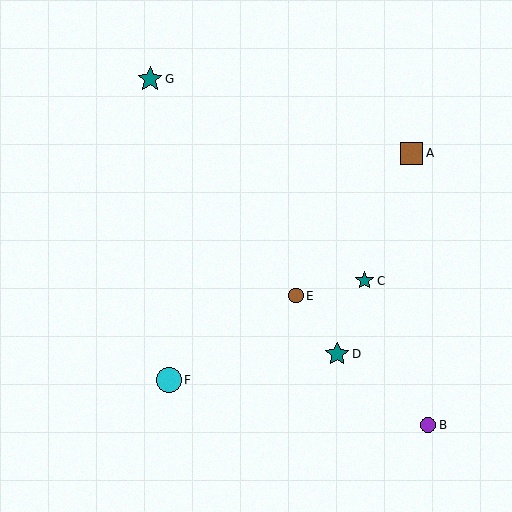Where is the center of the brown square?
The center of the brown square is at (412, 153).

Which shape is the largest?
The teal star (labeled G) is the largest.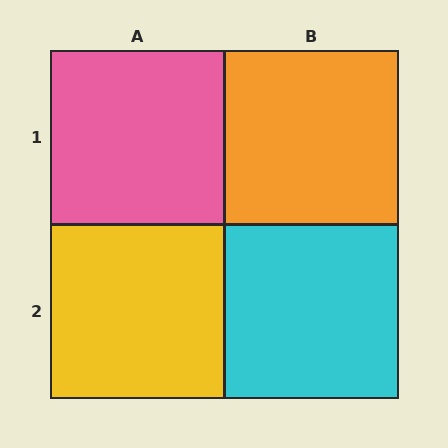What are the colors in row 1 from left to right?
Pink, orange.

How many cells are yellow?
1 cell is yellow.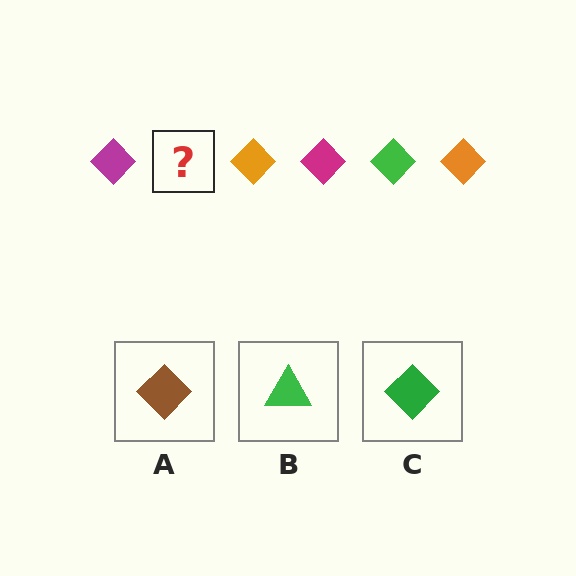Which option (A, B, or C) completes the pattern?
C.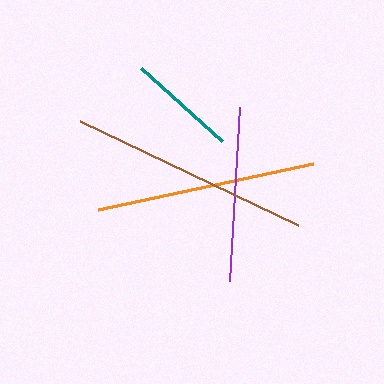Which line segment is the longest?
The brown line is the longest at approximately 241 pixels.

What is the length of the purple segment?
The purple segment is approximately 174 pixels long.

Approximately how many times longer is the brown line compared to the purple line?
The brown line is approximately 1.4 times the length of the purple line.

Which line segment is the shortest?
The teal line is the shortest at approximately 109 pixels.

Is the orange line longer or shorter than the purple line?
The orange line is longer than the purple line.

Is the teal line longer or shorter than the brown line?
The brown line is longer than the teal line.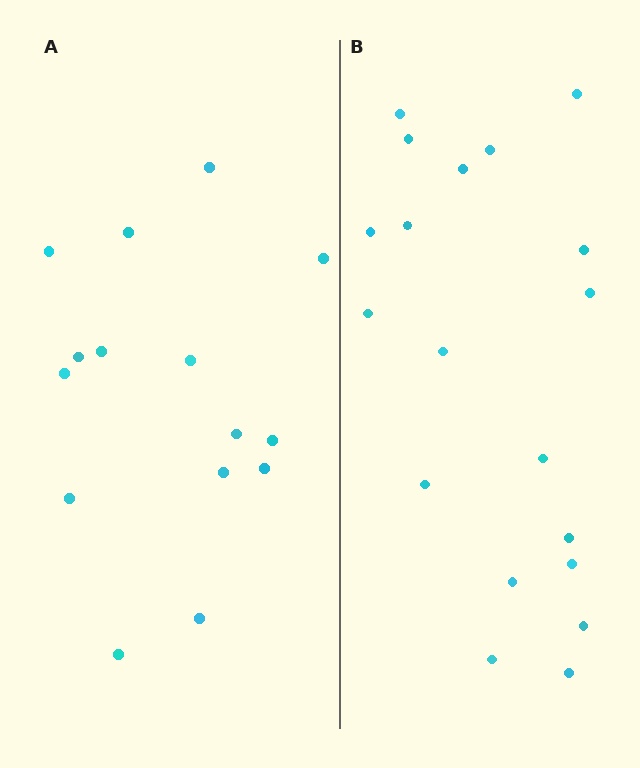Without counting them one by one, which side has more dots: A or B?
Region B (the right region) has more dots.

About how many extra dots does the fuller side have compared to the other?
Region B has about 4 more dots than region A.